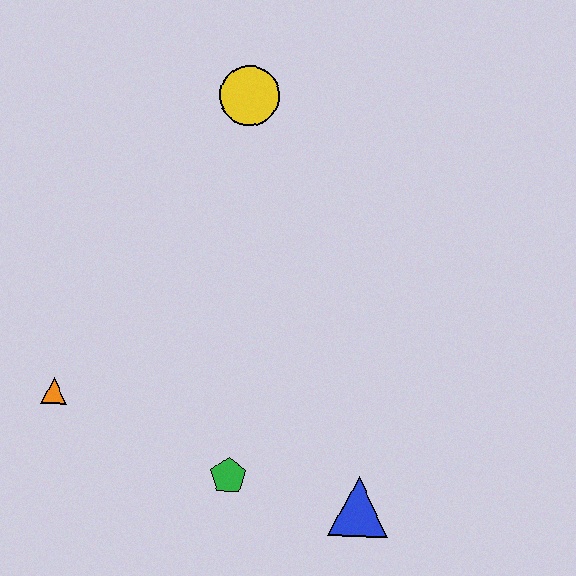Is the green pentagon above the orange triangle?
No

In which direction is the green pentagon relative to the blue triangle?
The green pentagon is to the left of the blue triangle.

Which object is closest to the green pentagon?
The blue triangle is closest to the green pentagon.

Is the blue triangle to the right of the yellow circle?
Yes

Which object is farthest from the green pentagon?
The yellow circle is farthest from the green pentagon.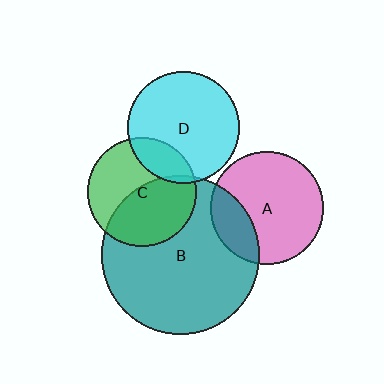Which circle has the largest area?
Circle B (teal).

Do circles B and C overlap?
Yes.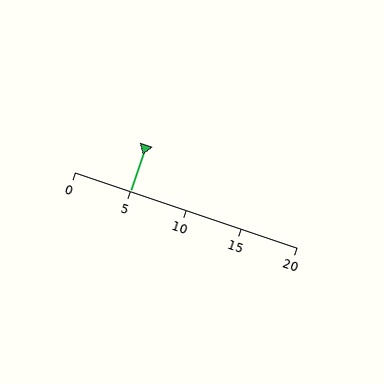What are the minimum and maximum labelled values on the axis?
The axis runs from 0 to 20.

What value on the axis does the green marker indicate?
The marker indicates approximately 5.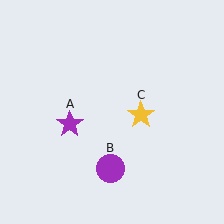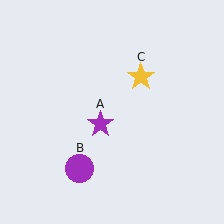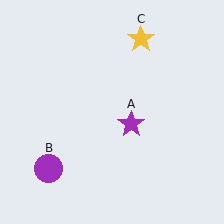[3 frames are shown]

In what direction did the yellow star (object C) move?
The yellow star (object C) moved up.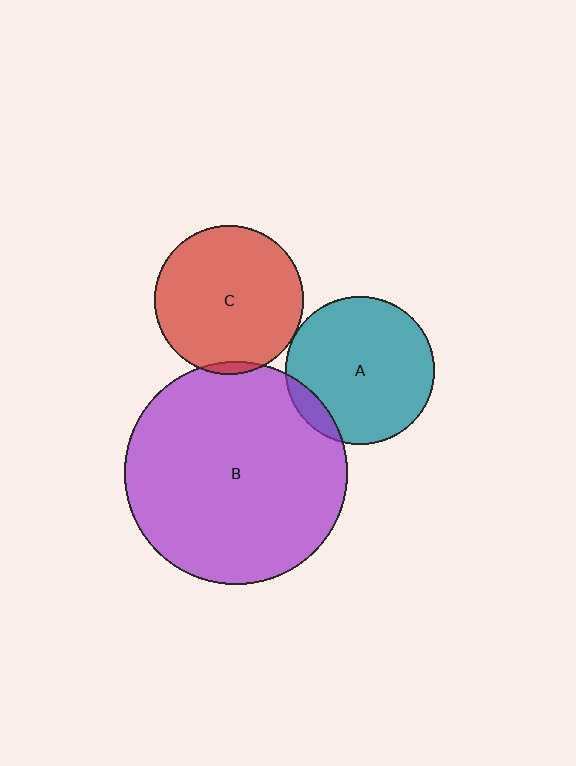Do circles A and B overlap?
Yes.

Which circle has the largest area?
Circle B (purple).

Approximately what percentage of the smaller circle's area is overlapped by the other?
Approximately 10%.